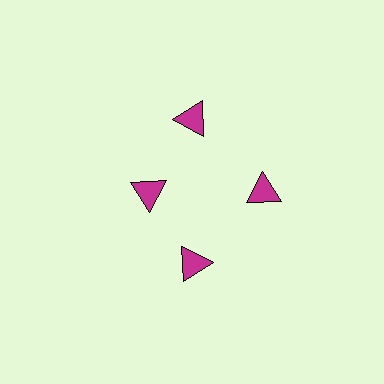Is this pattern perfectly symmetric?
No. The 4 magenta triangles are arranged in a ring, but one element near the 9 o'clock position is pulled inward toward the center, breaking the 4-fold rotational symmetry.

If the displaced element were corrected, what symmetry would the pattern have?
It would have 4-fold rotational symmetry — the pattern would map onto itself every 90 degrees.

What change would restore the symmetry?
The symmetry would be restored by moving it outward, back onto the ring so that all 4 triangles sit at equal angles and equal distance from the center.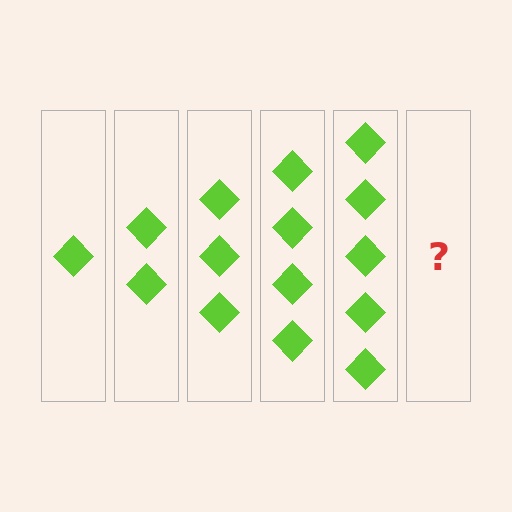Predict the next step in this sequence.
The next step is 6 diamonds.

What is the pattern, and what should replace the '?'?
The pattern is that each step adds one more diamond. The '?' should be 6 diamonds.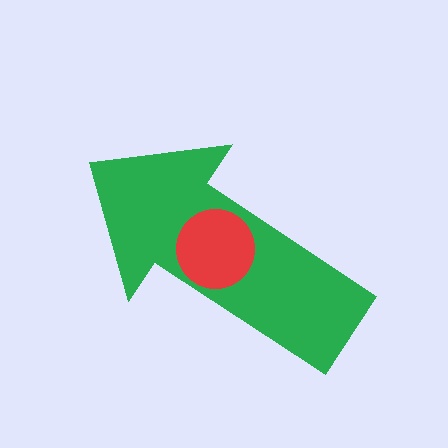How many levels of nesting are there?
2.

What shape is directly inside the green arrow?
The red circle.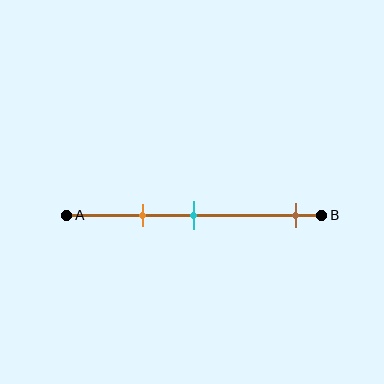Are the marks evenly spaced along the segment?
No, the marks are not evenly spaced.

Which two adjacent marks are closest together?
The orange and cyan marks are the closest adjacent pair.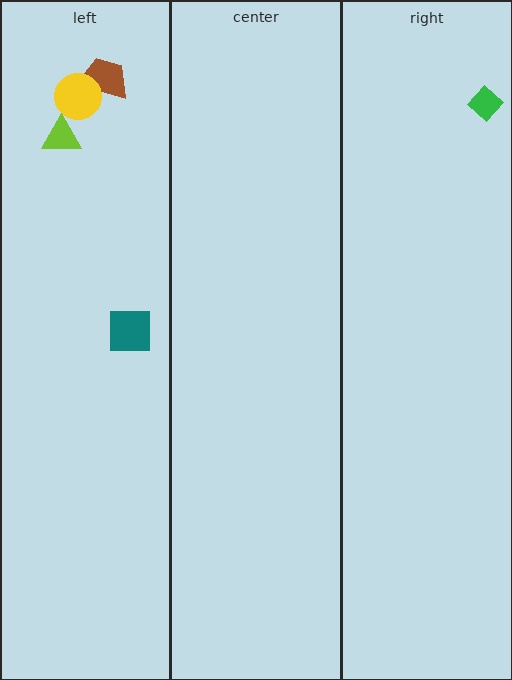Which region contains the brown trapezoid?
The left region.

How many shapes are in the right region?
1.